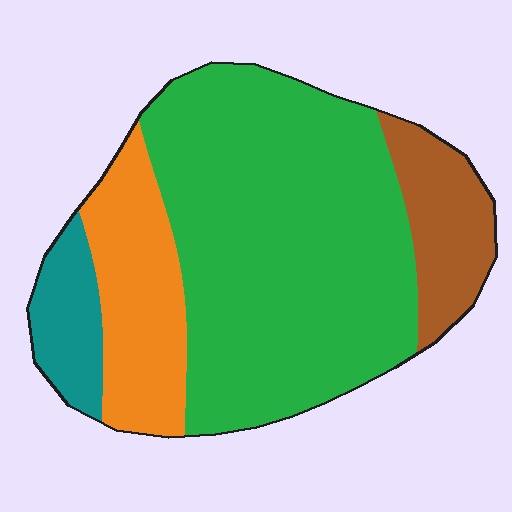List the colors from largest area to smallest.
From largest to smallest: green, orange, brown, teal.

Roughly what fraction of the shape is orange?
Orange covers around 20% of the shape.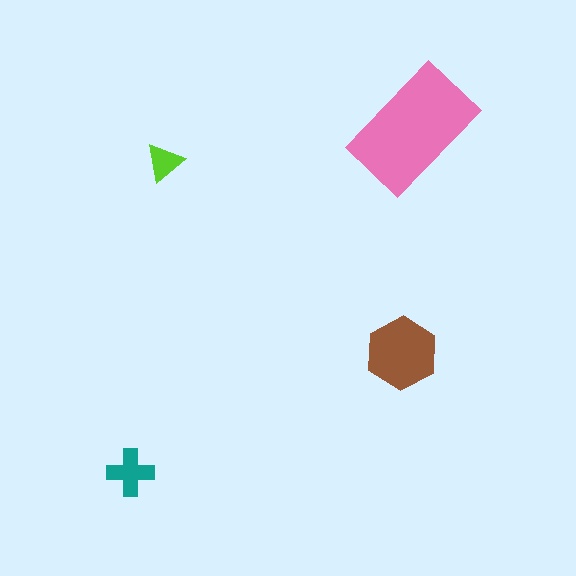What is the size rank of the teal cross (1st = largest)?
3rd.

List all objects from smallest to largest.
The lime triangle, the teal cross, the brown hexagon, the pink rectangle.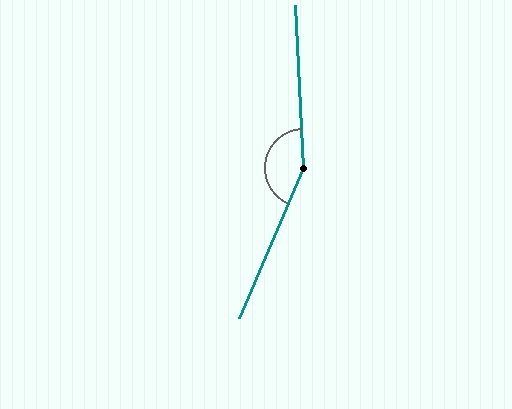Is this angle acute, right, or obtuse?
It is obtuse.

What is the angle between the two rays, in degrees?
Approximately 154 degrees.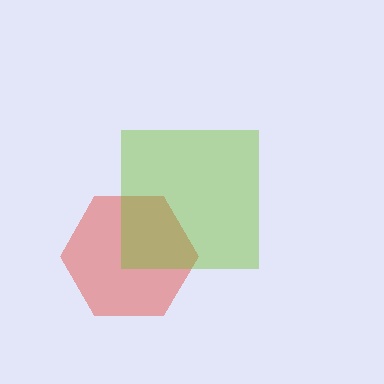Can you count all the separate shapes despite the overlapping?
Yes, there are 2 separate shapes.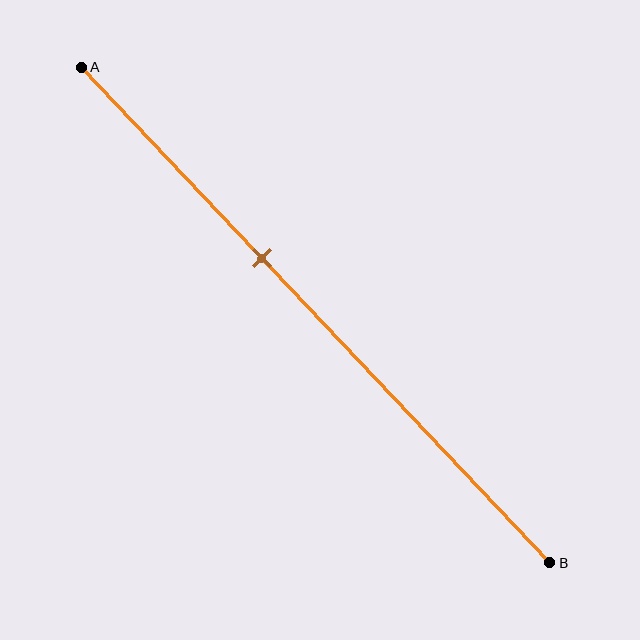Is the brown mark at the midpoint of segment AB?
No, the mark is at about 40% from A, not at the 50% midpoint.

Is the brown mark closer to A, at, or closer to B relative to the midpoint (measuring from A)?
The brown mark is closer to point A than the midpoint of segment AB.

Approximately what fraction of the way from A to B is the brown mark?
The brown mark is approximately 40% of the way from A to B.